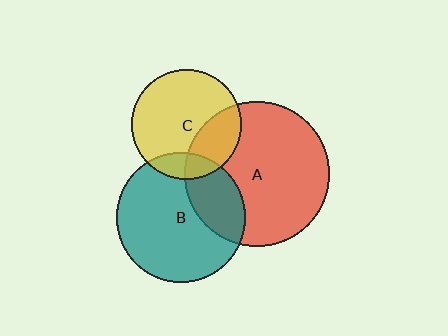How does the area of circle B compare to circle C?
Approximately 1.4 times.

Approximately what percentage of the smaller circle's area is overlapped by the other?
Approximately 30%.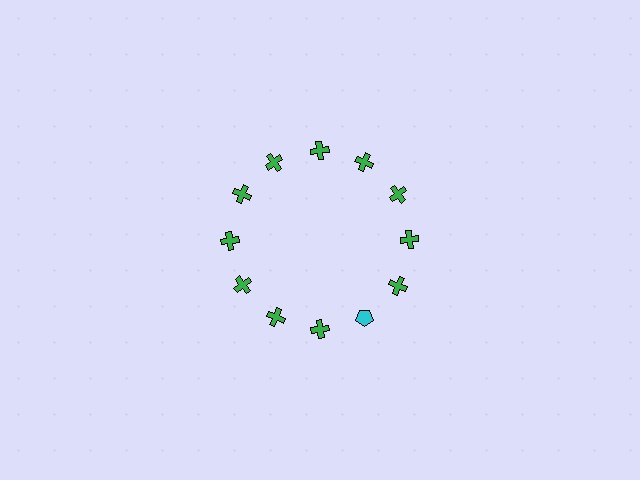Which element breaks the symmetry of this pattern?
The cyan pentagon at roughly the 5 o'clock position breaks the symmetry. All other shapes are green crosses.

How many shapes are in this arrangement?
There are 12 shapes arranged in a ring pattern.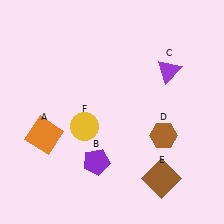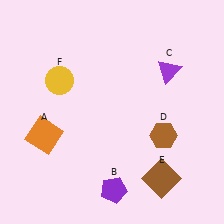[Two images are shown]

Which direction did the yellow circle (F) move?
The yellow circle (F) moved up.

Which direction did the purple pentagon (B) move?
The purple pentagon (B) moved down.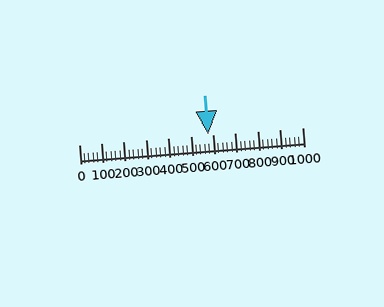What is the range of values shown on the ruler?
The ruler shows values from 0 to 1000.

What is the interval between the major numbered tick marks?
The major tick marks are spaced 100 units apart.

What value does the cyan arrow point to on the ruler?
The cyan arrow points to approximately 580.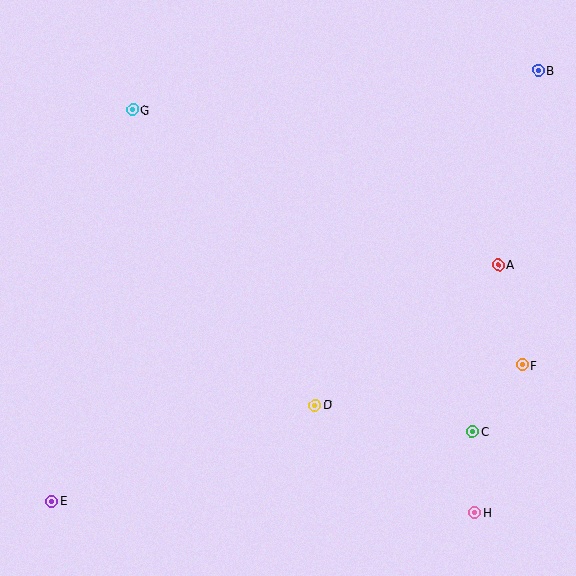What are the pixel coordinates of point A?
Point A is at (498, 265).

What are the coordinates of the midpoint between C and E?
The midpoint between C and E is at (262, 466).